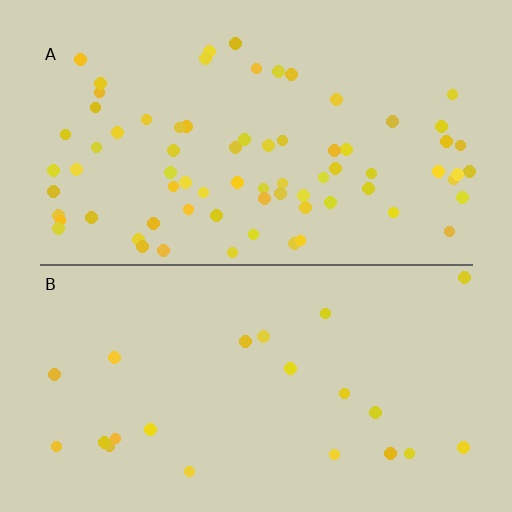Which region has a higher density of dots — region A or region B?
A (the top).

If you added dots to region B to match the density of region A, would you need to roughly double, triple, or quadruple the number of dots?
Approximately triple.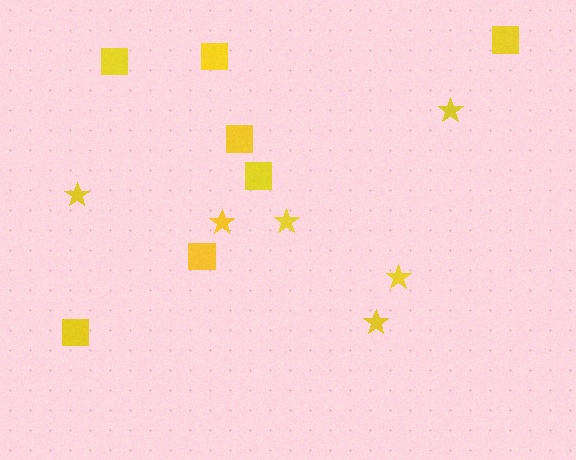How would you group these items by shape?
There are 2 groups: one group of stars (6) and one group of squares (7).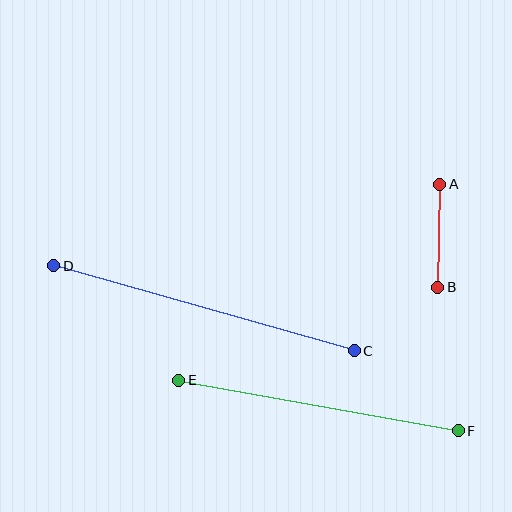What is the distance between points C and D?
The distance is approximately 312 pixels.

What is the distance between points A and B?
The distance is approximately 103 pixels.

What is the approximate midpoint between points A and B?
The midpoint is at approximately (439, 236) pixels.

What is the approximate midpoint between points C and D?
The midpoint is at approximately (204, 308) pixels.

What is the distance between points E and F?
The distance is approximately 284 pixels.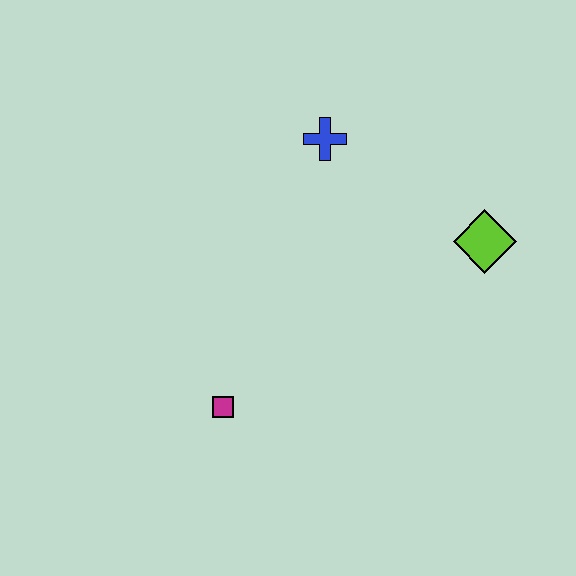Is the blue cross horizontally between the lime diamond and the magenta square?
Yes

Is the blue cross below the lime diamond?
No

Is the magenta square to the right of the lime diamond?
No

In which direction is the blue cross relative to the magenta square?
The blue cross is above the magenta square.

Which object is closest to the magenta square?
The blue cross is closest to the magenta square.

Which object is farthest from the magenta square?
The lime diamond is farthest from the magenta square.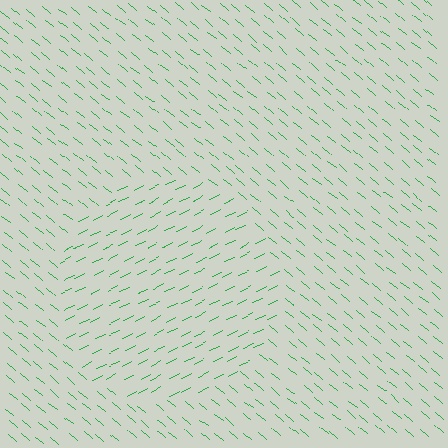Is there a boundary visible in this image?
Yes, there is a texture boundary formed by a change in line orientation.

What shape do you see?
I see a circle.